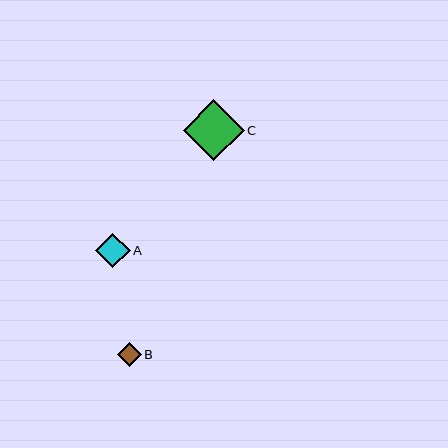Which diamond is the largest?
Diamond C is the largest with a size of approximately 61 pixels.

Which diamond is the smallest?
Diamond B is the smallest with a size of approximately 24 pixels.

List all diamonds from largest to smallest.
From largest to smallest: C, A, B.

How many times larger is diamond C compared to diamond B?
Diamond C is approximately 2.6 times the size of diamond B.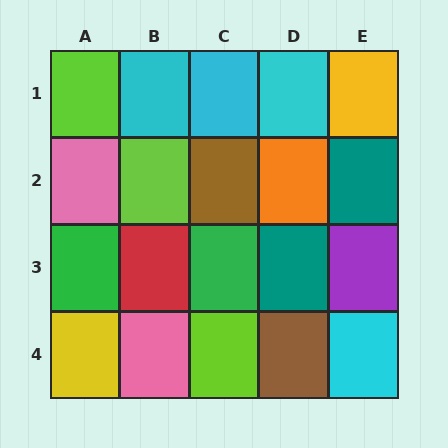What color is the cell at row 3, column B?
Red.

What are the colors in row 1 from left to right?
Lime, cyan, cyan, cyan, yellow.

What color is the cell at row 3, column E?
Purple.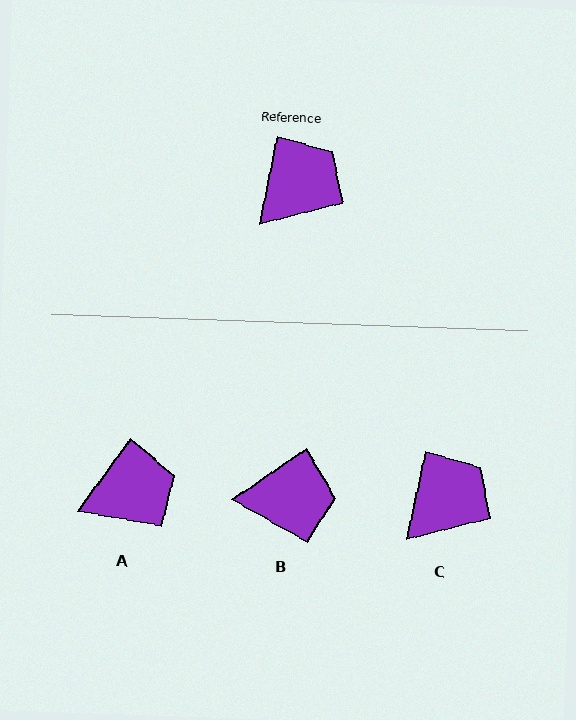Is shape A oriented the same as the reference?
No, it is off by about 25 degrees.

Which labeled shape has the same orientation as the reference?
C.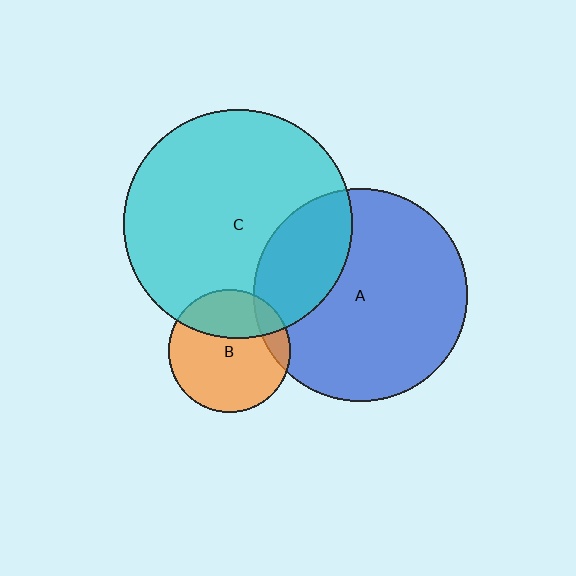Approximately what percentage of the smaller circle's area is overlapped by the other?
Approximately 25%.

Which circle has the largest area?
Circle C (cyan).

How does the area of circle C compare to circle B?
Approximately 3.5 times.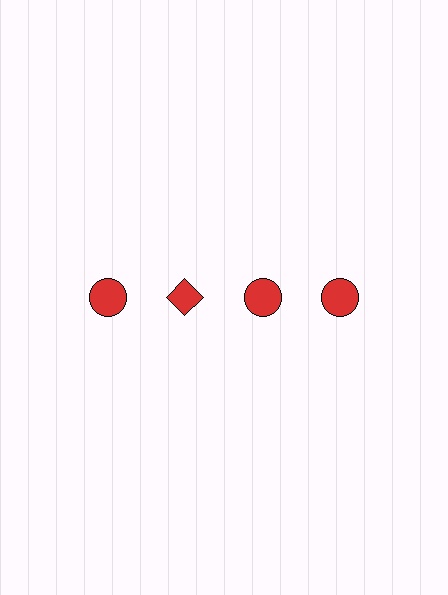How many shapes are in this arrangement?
There are 4 shapes arranged in a grid pattern.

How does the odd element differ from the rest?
It has a different shape: diamond instead of circle.